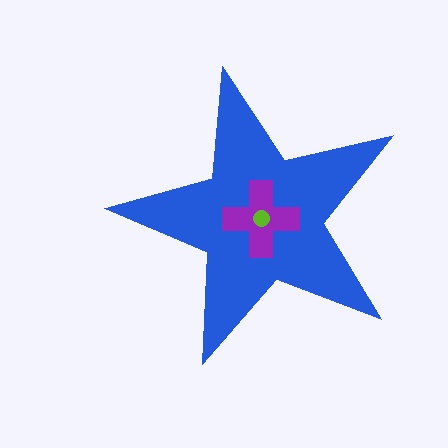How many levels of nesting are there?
3.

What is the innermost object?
The lime circle.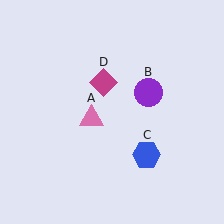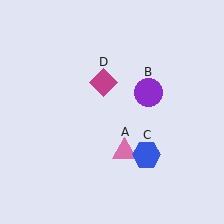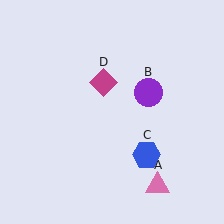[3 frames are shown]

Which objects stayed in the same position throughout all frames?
Purple circle (object B) and blue hexagon (object C) and magenta diamond (object D) remained stationary.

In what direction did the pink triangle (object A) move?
The pink triangle (object A) moved down and to the right.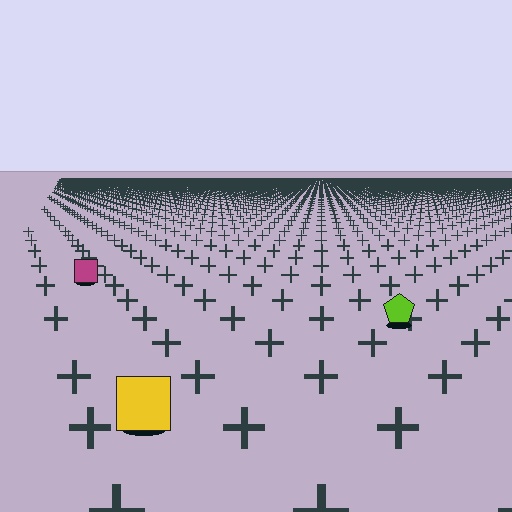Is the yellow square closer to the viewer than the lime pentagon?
Yes. The yellow square is closer — you can tell from the texture gradient: the ground texture is coarser near it.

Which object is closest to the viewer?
The yellow square is closest. The texture marks near it are larger and more spread out.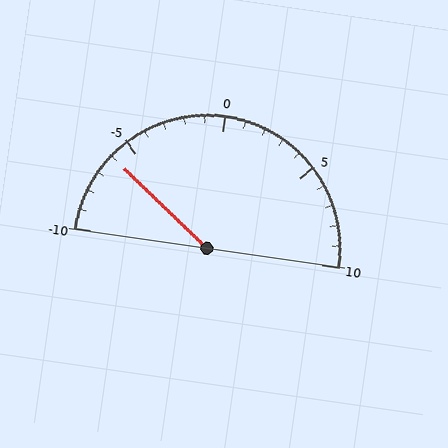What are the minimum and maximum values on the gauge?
The gauge ranges from -10 to 10.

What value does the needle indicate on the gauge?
The needle indicates approximately -6.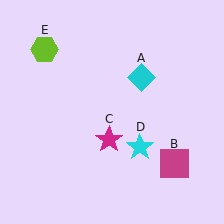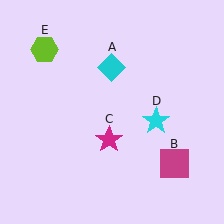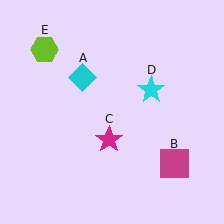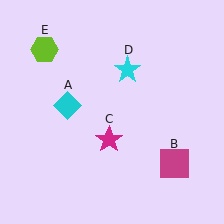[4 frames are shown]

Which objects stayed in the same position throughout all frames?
Magenta square (object B) and magenta star (object C) and lime hexagon (object E) remained stationary.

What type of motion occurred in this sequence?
The cyan diamond (object A), cyan star (object D) rotated counterclockwise around the center of the scene.